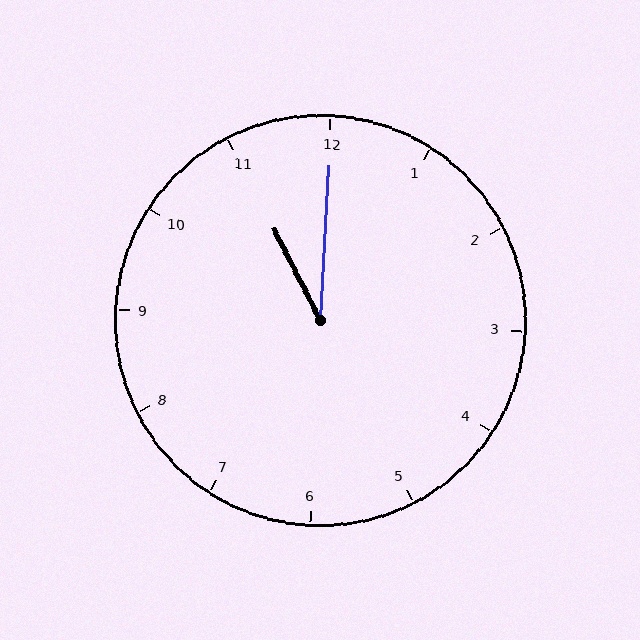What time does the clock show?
11:00.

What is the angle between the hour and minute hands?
Approximately 30 degrees.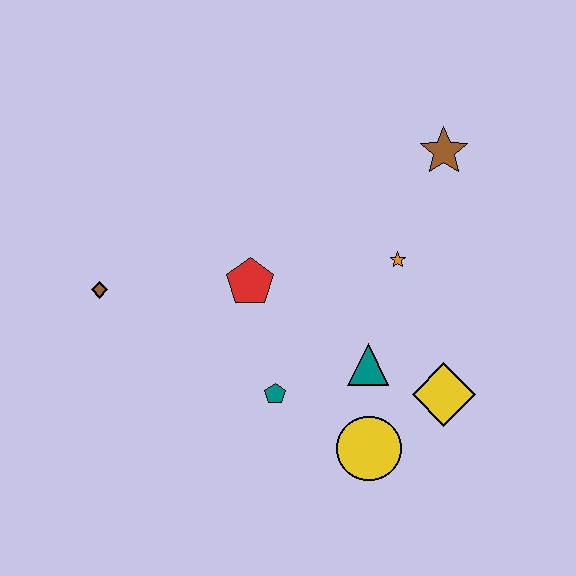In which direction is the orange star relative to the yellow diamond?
The orange star is above the yellow diamond.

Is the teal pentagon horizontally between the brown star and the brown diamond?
Yes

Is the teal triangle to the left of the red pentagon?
No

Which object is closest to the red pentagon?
The teal pentagon is closest to the red pentagon.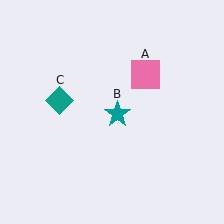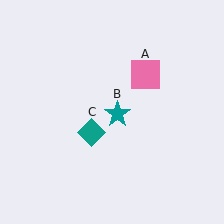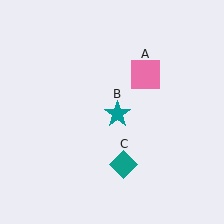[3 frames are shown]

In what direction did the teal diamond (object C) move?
The teal diamond (object C) moved down and to the right.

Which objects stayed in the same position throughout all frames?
Pink square (object A) and teal star (object B) remained stationary.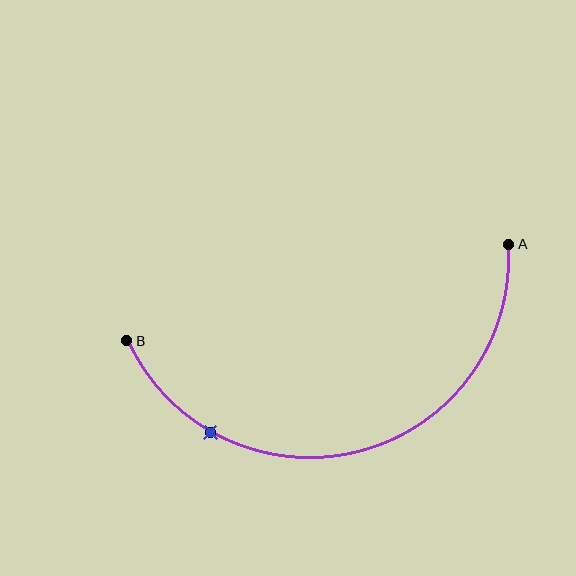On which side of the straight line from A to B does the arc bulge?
The arc bulges below the straight line connecting A and B.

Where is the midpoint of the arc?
The arc midpoint is the point on the curve farthest from the straight line joining A and B. It sits below that line.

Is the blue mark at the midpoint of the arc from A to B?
No. The blue mark lies on the arc but is closer to endpoint B. The arc midpoint would be at the point on the curve equidistant along the arc from both A and B.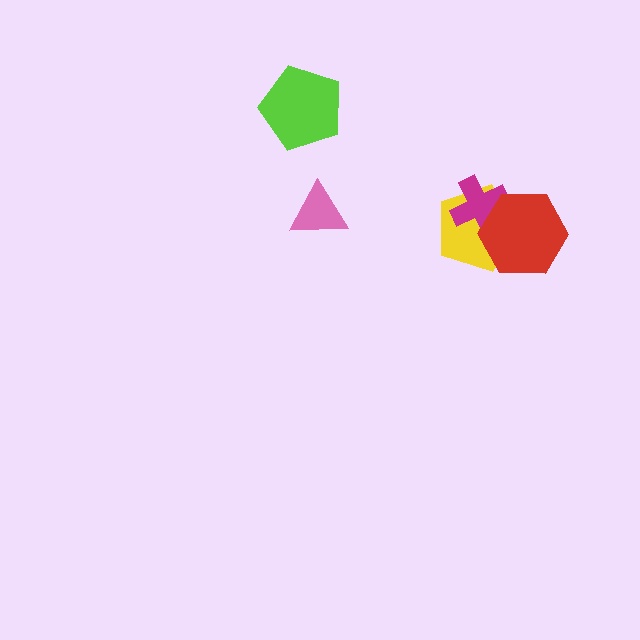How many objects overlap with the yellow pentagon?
2 objects overlap with the yellow pentagon.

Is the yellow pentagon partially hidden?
Yes, it is partially covered by another shape.